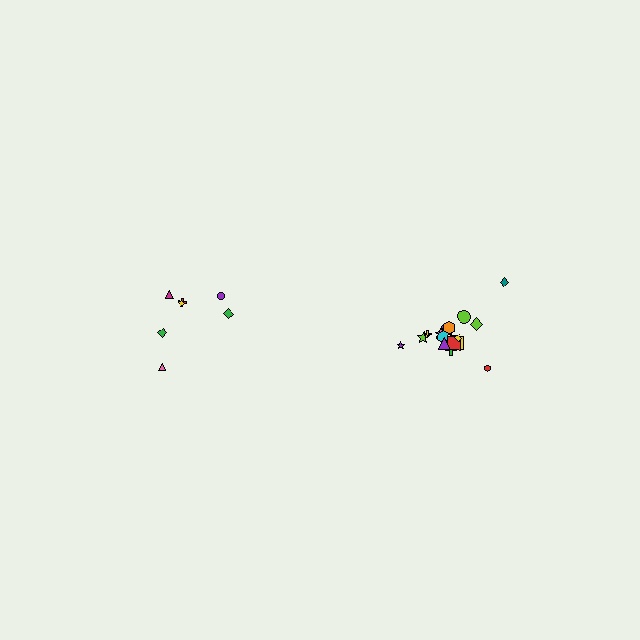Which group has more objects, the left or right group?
The right group.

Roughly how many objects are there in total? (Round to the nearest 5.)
Roughly 25 objects in total.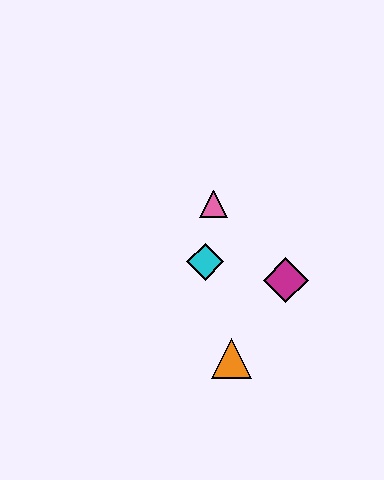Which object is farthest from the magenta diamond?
The pink triangle is farthest from the magenta diamond.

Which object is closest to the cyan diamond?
The pink triangle is closest to the cyan diamond.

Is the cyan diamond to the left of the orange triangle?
Yes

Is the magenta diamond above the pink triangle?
No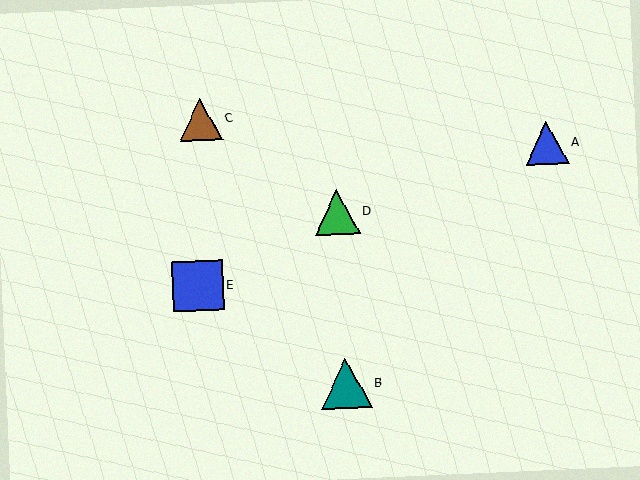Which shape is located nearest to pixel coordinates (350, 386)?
The teal triangle (labeled B) at (346, 384) is nearest to that location.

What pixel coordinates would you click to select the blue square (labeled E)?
Click at (198, 286) to select the blue square E.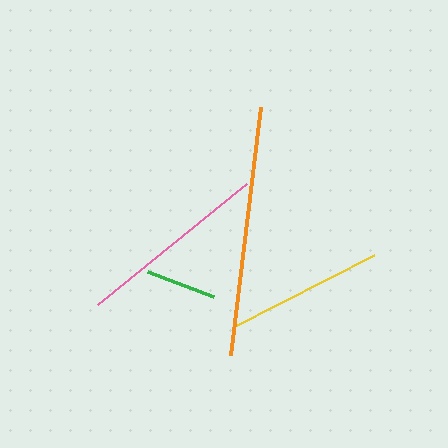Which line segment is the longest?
The orange line is the longest at approximately 249 pixels.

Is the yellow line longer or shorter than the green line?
The yellow line is longer than the green line.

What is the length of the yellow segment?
The yellow segment is approximately 158 pixels long.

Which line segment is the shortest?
The green line is the shortest at approximately 71 pixels.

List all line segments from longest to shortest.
From longest to shortest: orange, pink, yellow, green.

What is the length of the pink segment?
The pink segment is approximately 192 pixels long.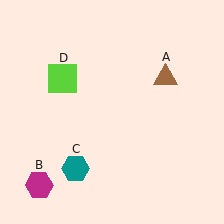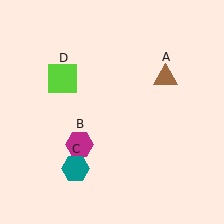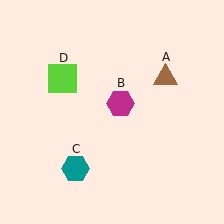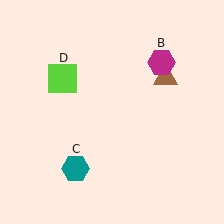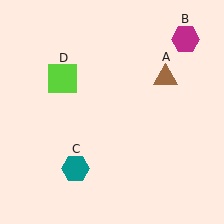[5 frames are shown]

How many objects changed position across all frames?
1 object changed position: magenta hexagon (object B).